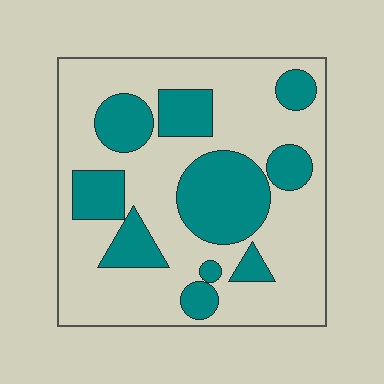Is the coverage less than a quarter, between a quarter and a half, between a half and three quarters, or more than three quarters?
Between a quarter and a half.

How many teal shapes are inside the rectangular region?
10.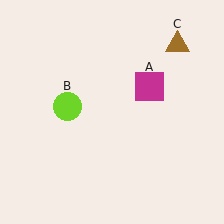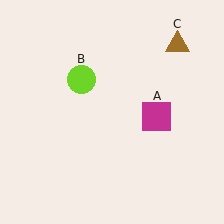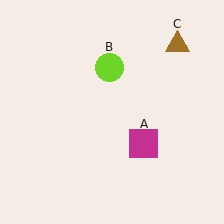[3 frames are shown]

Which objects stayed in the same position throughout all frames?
Brown triangle (object C) remained stationary.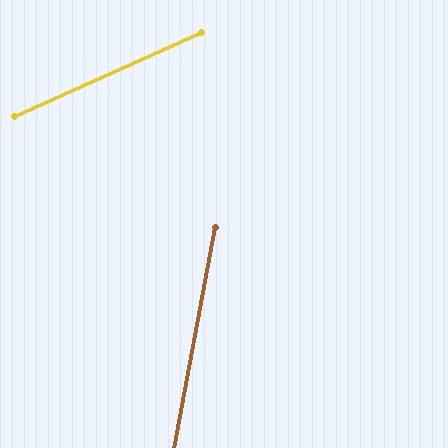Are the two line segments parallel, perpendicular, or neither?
Neither parallel nor perpendicular — they differ by about 55°.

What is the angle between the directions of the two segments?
Approximately 55 degrees.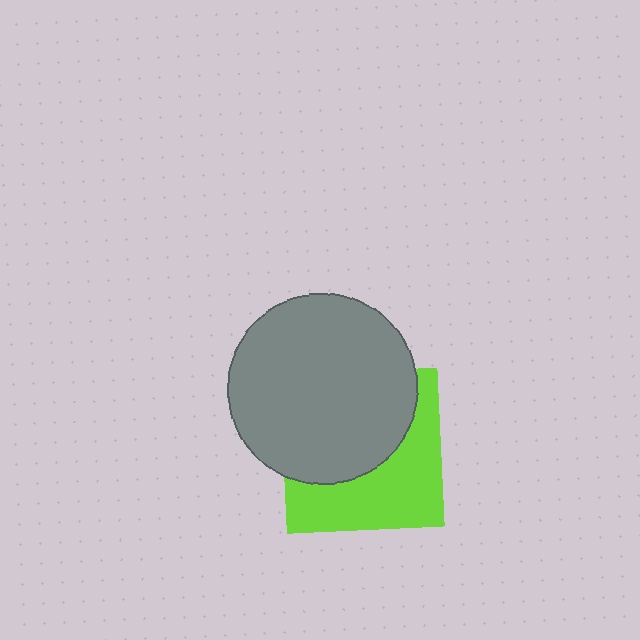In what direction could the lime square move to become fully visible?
The lime square could move down. That would shift it out from behind the gray circle entirely.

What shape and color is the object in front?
The object in front is a gray circle.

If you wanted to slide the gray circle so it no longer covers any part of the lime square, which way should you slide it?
Slide it up — that is the most direct way to separate the two shapes.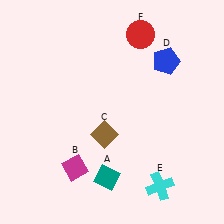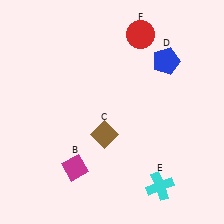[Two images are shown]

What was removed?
The teal diamond (A) was removed in Image 2.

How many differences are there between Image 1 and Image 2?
There is 1 difference between the two images.